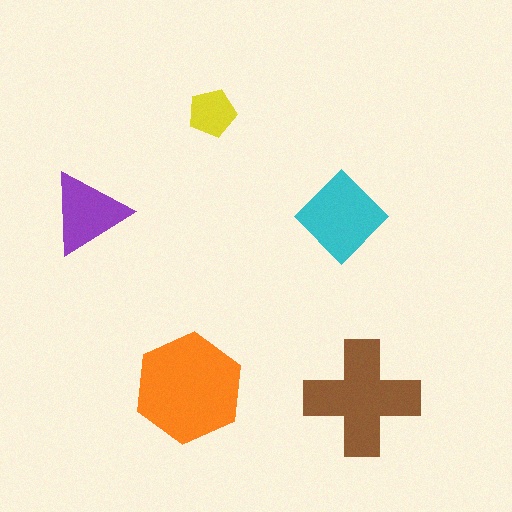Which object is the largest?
The orange hexagon.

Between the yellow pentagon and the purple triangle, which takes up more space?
The purple triangle.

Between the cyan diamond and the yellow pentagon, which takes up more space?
The cyan diamond.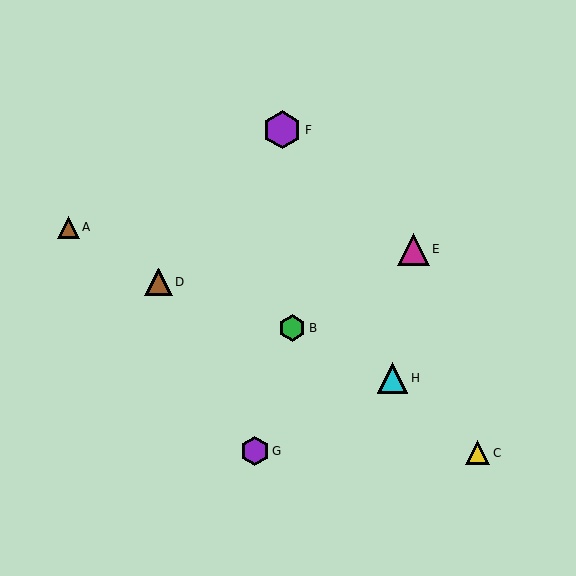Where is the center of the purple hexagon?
The center of the purple hexagon is at (282, 130).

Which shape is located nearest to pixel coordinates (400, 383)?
The cyan triangle (labeled H) at (393, 378) is nearest to that location.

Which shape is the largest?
The purple hexagon (labeled F) is the largest.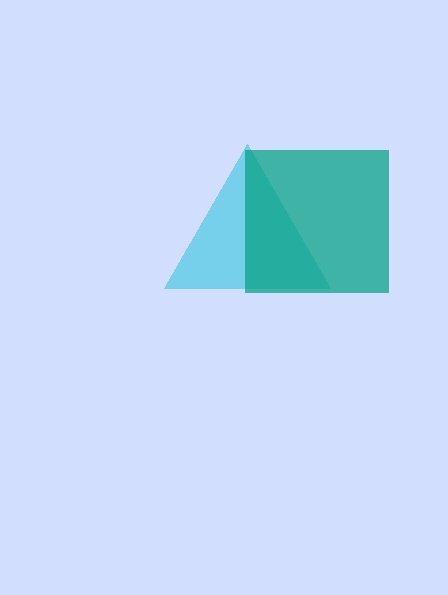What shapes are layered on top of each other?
The layered shapes are: a cyan triangle, a teal square.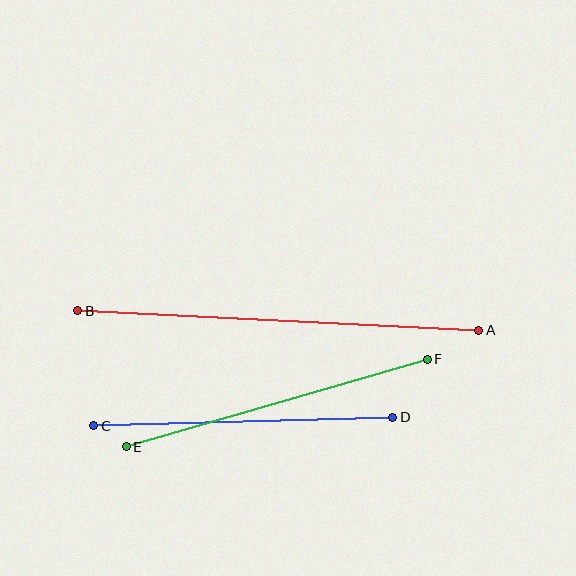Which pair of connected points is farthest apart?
Points A and B are farthest apart.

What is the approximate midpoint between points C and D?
The midpoint is at approximately (243, 422) pixels.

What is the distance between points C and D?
The distance is approximately 299 pixels.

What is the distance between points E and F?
The distance is approximately 313 pixels.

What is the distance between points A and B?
The distance is approximately 402 pixels.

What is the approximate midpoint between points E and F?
The midpoint is at approximately (277, 403) pixels.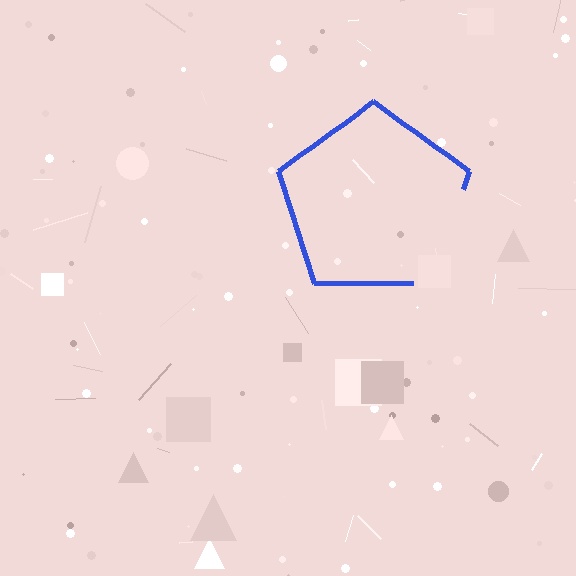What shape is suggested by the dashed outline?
The dashed outline suggests a pentagon.